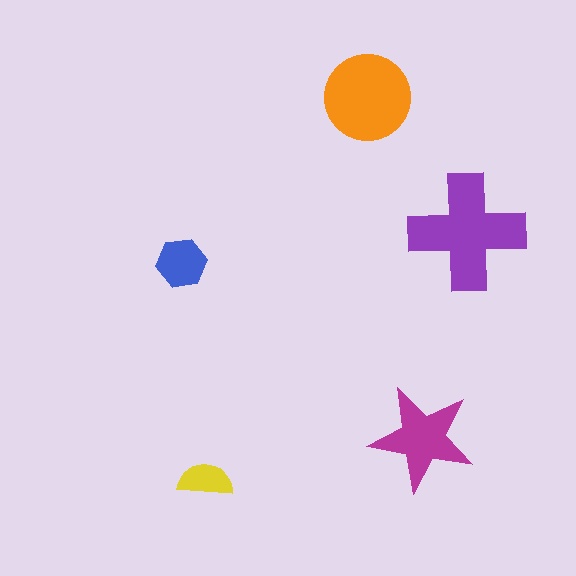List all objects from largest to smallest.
The purple cross, the orange circle, the magenta star, the blue hexagon, the yellow semicircle.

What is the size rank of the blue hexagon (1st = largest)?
4th.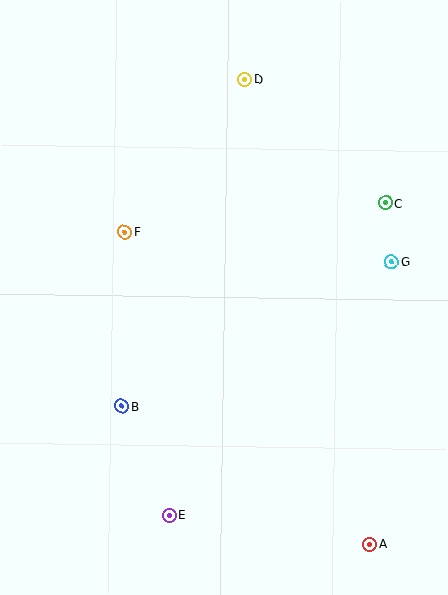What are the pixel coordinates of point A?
Point A is at (370, 544).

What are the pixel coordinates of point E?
Point E is at (169, 515).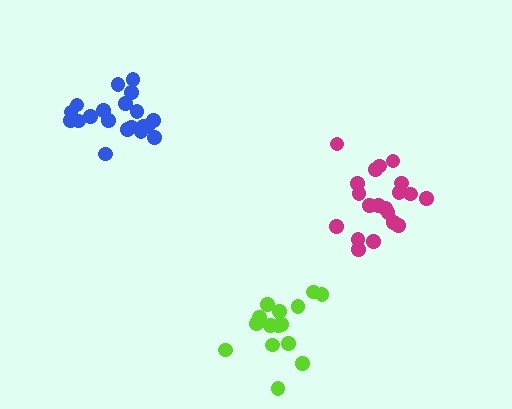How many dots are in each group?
Group 1: 20 dots, Group 2: 15 dots, Group 3: 20 dots (55 total).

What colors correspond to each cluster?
The clusters are colored: magenta, lime, blue.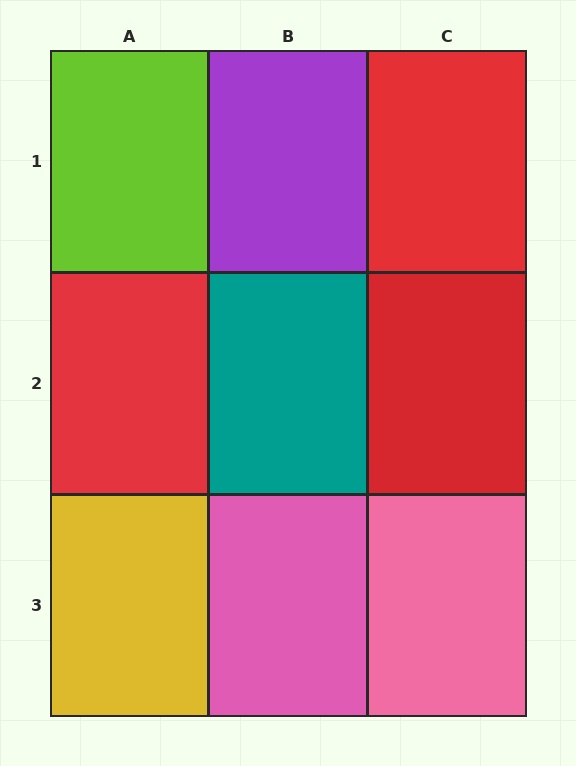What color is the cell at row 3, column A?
Yellow.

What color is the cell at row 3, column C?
Pink.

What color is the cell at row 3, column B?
Pink.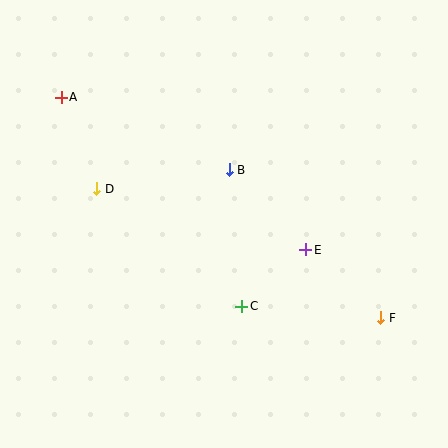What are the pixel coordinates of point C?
Point C is at (242, 306).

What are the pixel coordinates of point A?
Point A is at (61, 97).